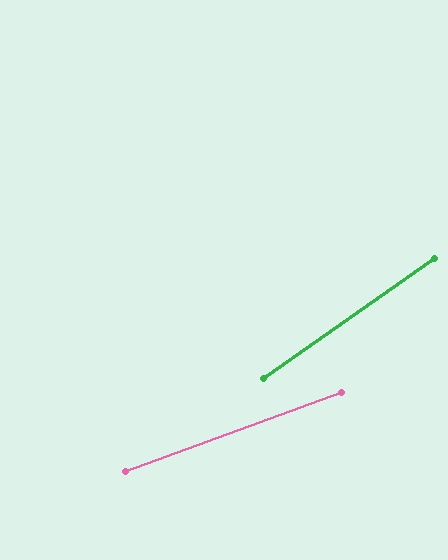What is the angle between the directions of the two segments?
Approximately 15 degrees.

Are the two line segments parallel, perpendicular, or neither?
Neither parallel nor perpendicular — they differ by about 15°.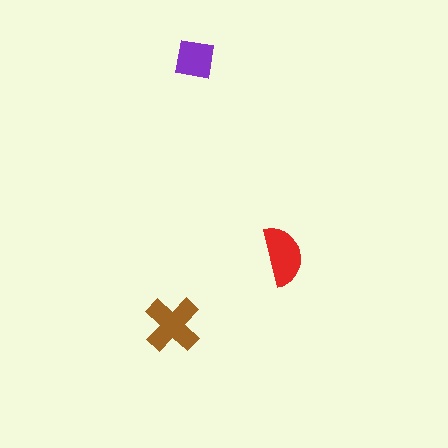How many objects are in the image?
There are 3 objects in the image.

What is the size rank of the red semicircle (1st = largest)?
2nd.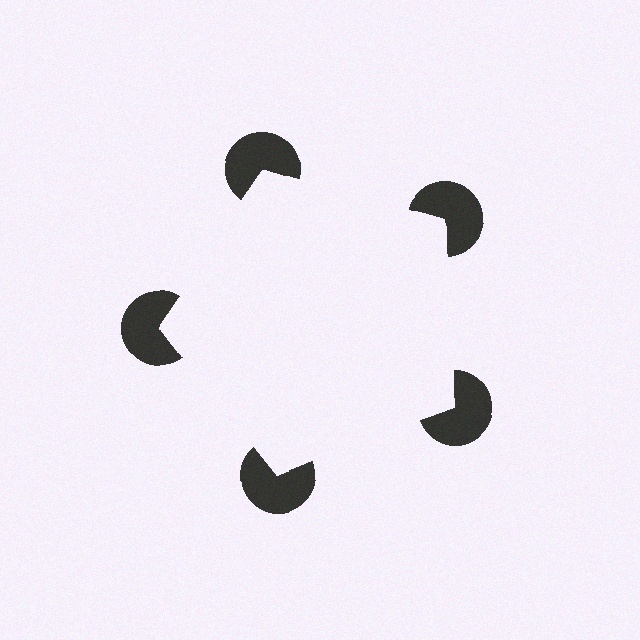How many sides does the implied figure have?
5 sides.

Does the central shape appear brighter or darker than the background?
It typically appears slightly brighter than the background, even though no actual brightness change is drawn.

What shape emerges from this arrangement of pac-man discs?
An illusory pentagon — its edges are inferred from the aligned wedge cuts in the pac-man discs, not physically drawn.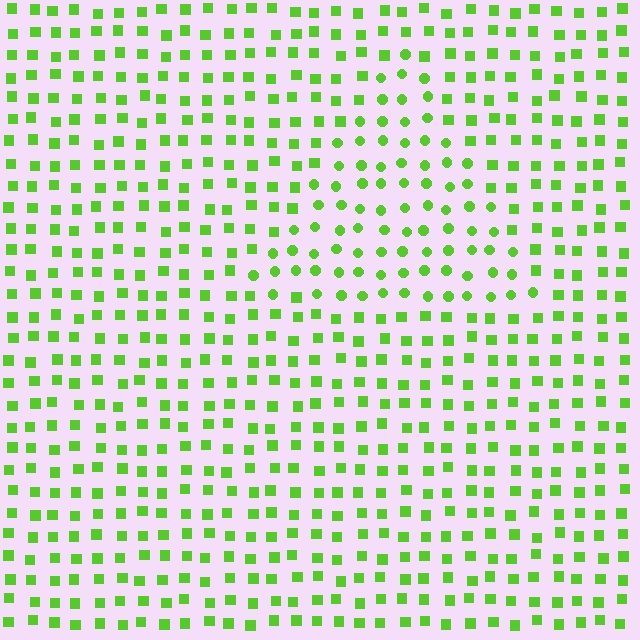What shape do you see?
I see a triangle.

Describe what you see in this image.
The image is filled with small lime elements arranged in a uniform grid. A triangle-shaped region contains circles, while the surrounding area contains squares. The boundary is defined purely by the change in element shape.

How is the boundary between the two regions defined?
The boundary is defined by a change in element shape: circles inside vs. squares outside. All elements share the same color and spacing.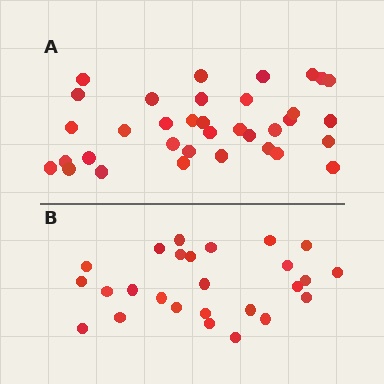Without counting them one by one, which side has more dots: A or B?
Region A (the top region) has more dots.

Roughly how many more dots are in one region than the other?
Region A has roughly 8 or so more dots than region B.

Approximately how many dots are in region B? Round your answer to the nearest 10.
About 30 dots. (The exact count is 26, which rounds to 30.)